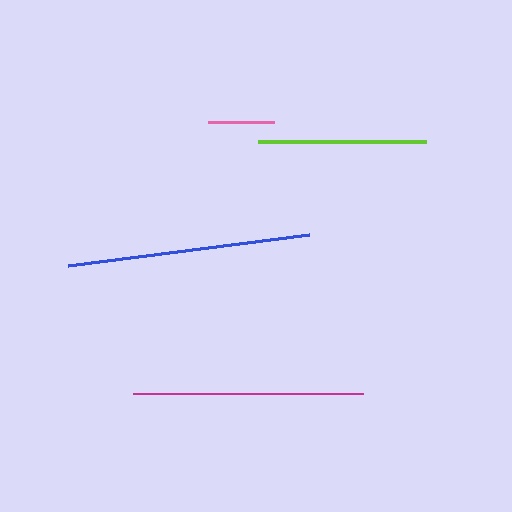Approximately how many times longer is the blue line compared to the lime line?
The blue line is approximately 1.5 times the length of the lime line.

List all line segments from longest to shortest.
From longest to shortest: blue, magenta, lime, pink.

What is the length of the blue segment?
The blue segment is approximately 243 pixels long.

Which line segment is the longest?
The blue line is the longest at approximately 243 pixels.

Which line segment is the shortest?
The pink line is the shortest at approximately 66 pixels.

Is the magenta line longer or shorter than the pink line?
The magenta line is longer than the pink line.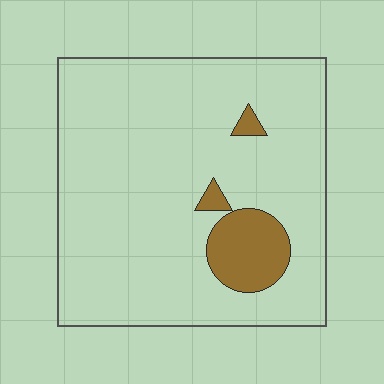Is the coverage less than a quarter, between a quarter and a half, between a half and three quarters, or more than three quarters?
Less than a quarter.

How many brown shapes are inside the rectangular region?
3.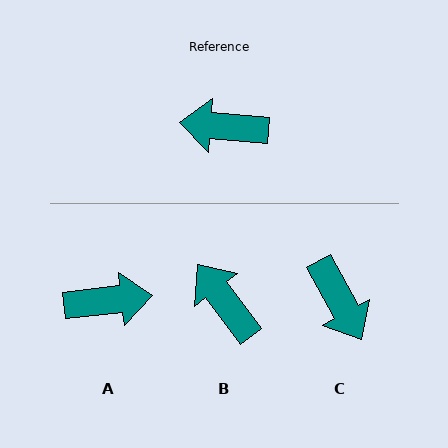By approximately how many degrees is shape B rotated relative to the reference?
Approximately 48 degrees clockwise.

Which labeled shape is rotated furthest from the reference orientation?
A, about 169 degrees away.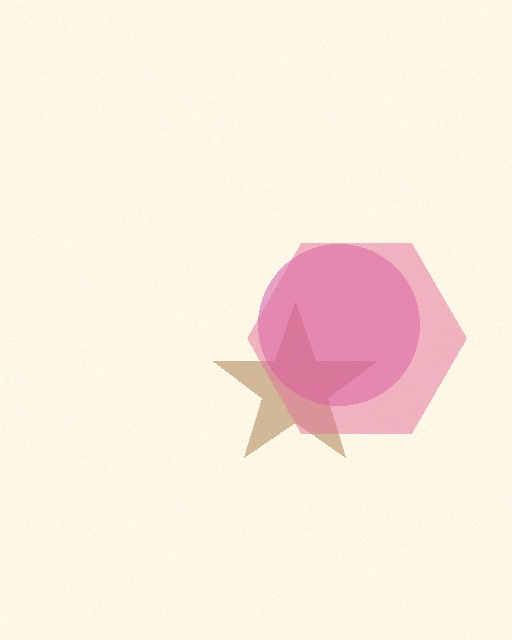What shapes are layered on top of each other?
The layered shapes are: a brown star, a magenta circle, a pink hexagon.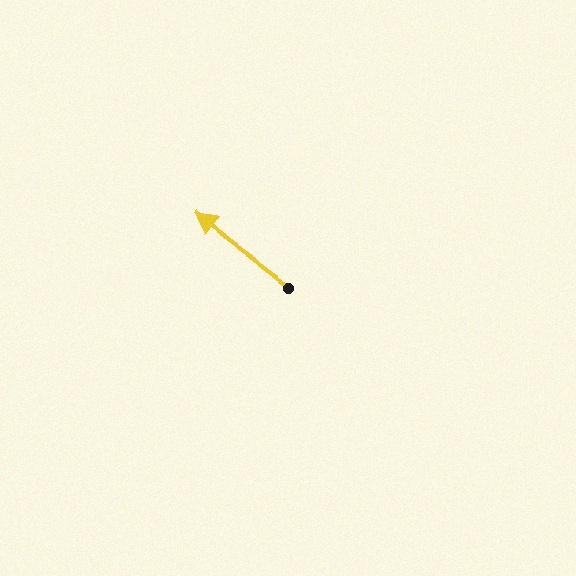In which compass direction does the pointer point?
Northwest.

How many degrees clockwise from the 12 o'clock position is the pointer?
Approximately 307 degrees.